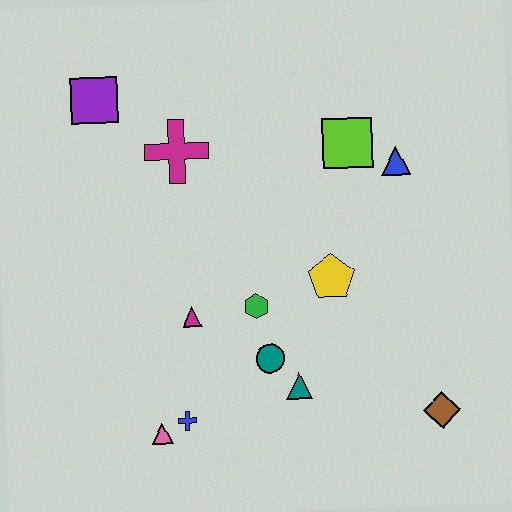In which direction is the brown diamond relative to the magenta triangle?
The brown diamond is to the right of the magenta triangle.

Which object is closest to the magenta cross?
The purple square is closest to the magenta cross.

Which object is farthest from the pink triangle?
The blue triangle is farthest from the pink triangle.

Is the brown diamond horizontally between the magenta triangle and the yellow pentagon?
No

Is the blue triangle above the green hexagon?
Yes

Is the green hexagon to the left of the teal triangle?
Yes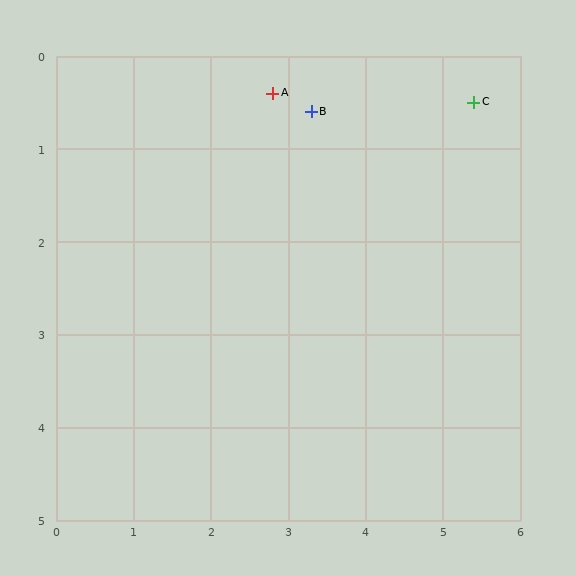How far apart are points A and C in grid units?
Points A and C are about 2.6 grid units apart.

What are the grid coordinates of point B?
Point B is at approximately (3.3, 0.6).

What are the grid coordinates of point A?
Point A is at approximately (2.8, 0.4).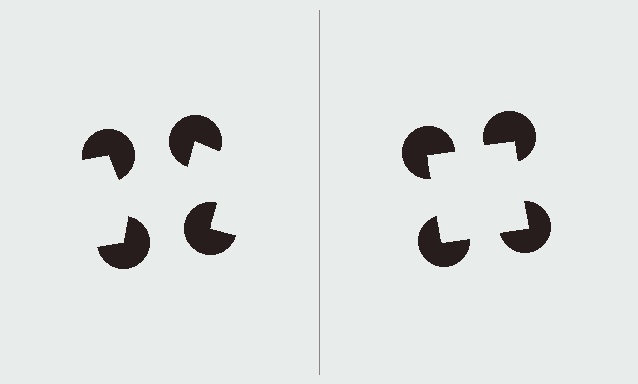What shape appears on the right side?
An illusory square.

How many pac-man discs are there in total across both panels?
8 — 4 on each side.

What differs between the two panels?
The pac-man discs are positioned identically on both sides; only the wedge orientations differ. On the right they align to a square; on the left they are misaligned.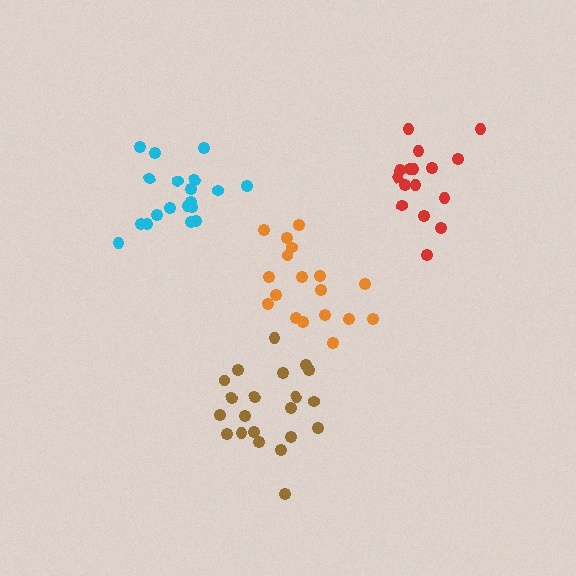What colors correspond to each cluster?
The clusters are colored: red, cyan, orange, brown.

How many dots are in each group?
Group 1: 16 dots, Group 2: 19 dots, Group 3: 18 dots, Group 4: 21 dots (74 total).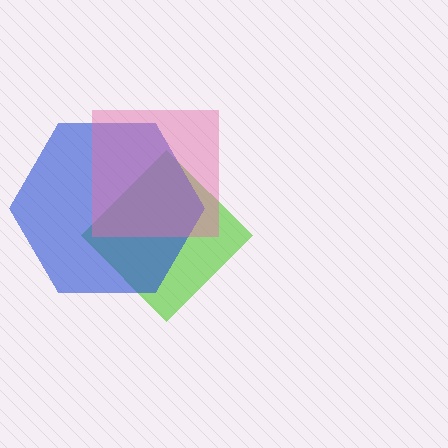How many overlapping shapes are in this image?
There are 3 overlapping shapes in the image.